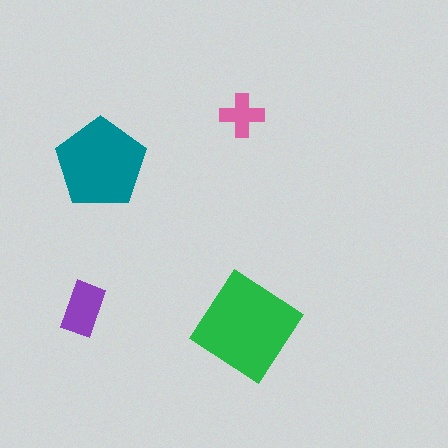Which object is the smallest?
The pink cross.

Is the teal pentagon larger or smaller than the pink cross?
Larger.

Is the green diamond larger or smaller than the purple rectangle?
Larger.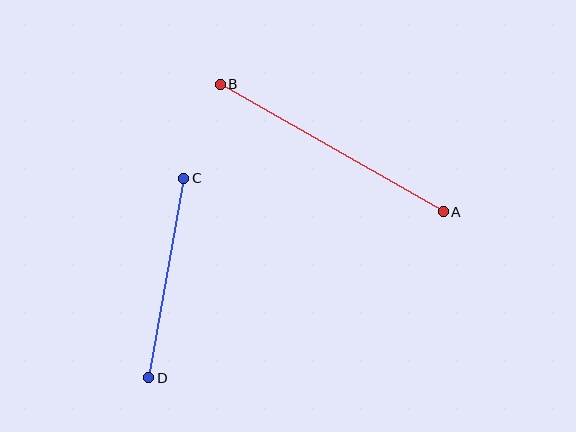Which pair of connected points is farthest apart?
Points A and B are farthest apart.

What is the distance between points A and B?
The distance is approximately 257 pixels.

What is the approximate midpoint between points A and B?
The midpoint is at approximately (332, 148) pixels.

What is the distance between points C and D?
The distance is approximately 202 pixels.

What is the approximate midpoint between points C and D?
The midpoint is at approximately (166, 278) pixels.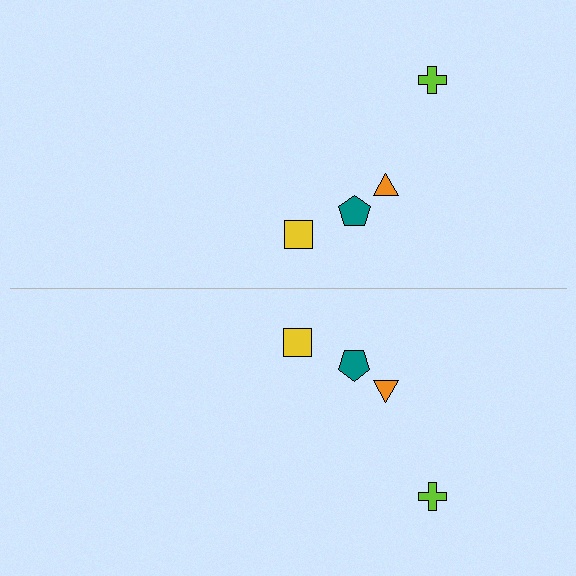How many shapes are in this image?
There are 8 shapes in this image.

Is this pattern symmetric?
Yes, this pattern has bilateral (reflection) symmetry.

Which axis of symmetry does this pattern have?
The pattern has a horizontal axis of symmetry running through the center of the image.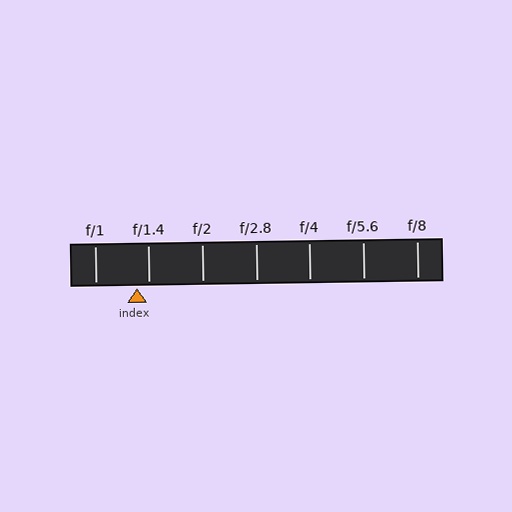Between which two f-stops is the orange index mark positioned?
The index mark is between f/1 and f/1.4.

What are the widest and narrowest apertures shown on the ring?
The widest aperture shown is f/1 and the narrowest is f/8.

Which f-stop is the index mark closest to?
The index mark is closest to f/1.4.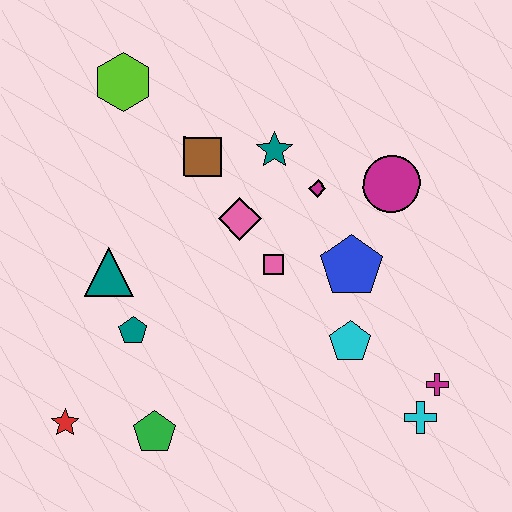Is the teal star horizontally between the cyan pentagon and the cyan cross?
No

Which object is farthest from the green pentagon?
The lime hexagon is farthest from the green pentagon.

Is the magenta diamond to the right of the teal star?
Yes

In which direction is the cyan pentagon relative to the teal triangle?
The cyan pentagon is to the right of the teal triangle.